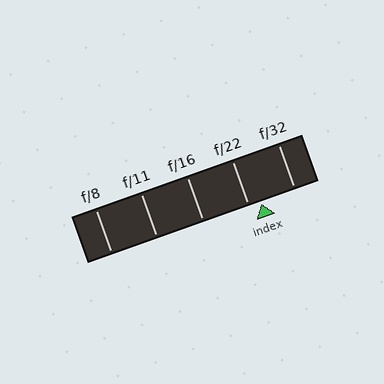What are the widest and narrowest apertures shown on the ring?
The widest aperture shown is f/8 and the narrowest is f/32.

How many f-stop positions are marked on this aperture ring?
There are 5 f-stop positions marked.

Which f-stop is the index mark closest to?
The index mark is closest to f/22.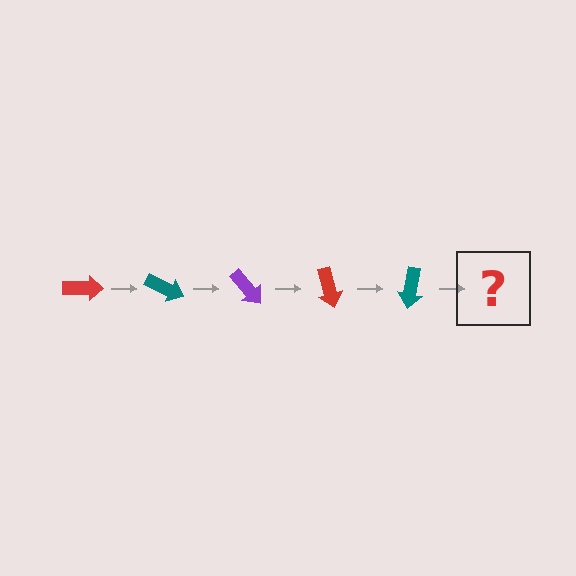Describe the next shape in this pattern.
It should be a purple arrow, rotated 125 degrees from the start.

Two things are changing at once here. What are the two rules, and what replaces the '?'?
The two rules are that it rotates 25 degrees each step and the color cycles through red, teal, and purple. The '?' should be a purple arrow, rotated 125 degrees from the start.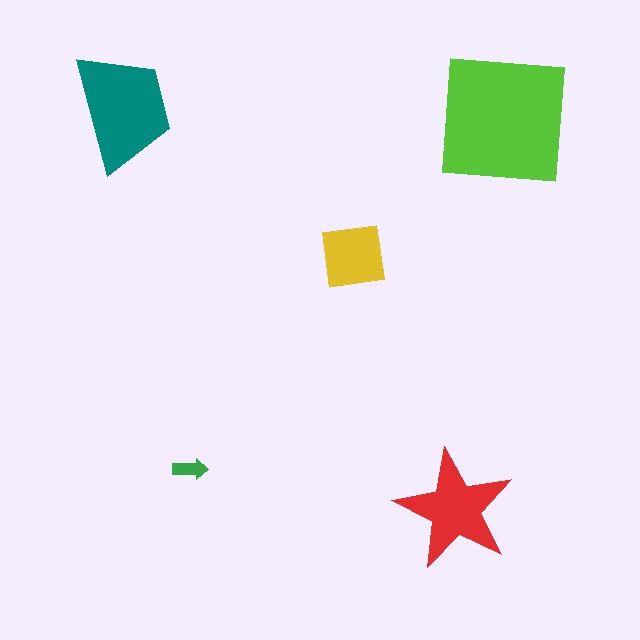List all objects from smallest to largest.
The green arrow, the yellow square, the red star, the teal trapezoid, the lime square.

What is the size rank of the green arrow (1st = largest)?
5th.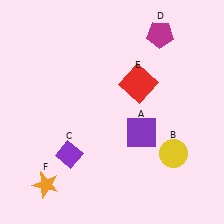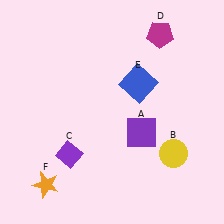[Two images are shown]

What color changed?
The square (E) changed from red in Image 1 to blue in Image 2.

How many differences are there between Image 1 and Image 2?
There is 1 difference between the two images.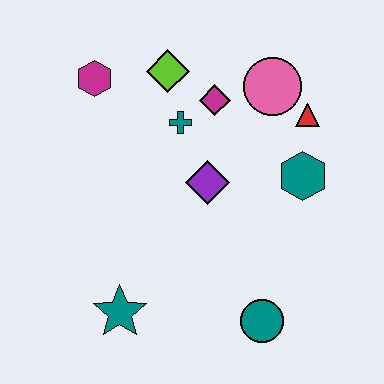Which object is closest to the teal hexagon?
The red triangle is closest to the teal hexagon.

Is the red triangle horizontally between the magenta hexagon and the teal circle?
No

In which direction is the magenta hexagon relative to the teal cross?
The magenta hexagon is to the left of the teal cross.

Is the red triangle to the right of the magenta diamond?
Yes